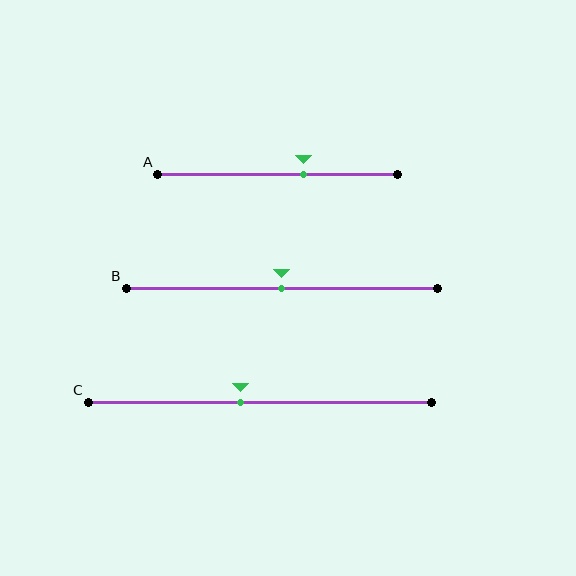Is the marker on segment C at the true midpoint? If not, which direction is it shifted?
No, the marker on segment C is shifted to the left by about 6% of the segment length.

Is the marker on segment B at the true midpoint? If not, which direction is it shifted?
Yes, the marker on segment B is at the true midpoint.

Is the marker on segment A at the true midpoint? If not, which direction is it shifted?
No, the marker on segment A is shifted to the right by about 11% of the segment length.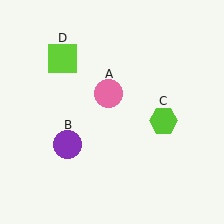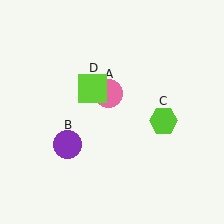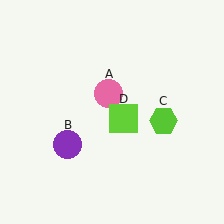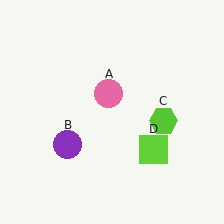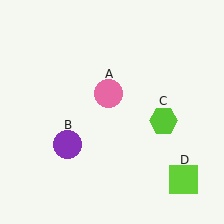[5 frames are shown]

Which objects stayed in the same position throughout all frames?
Pink circle (object A) and purple circle (object B) and lime hexagon (object C) remained stationary.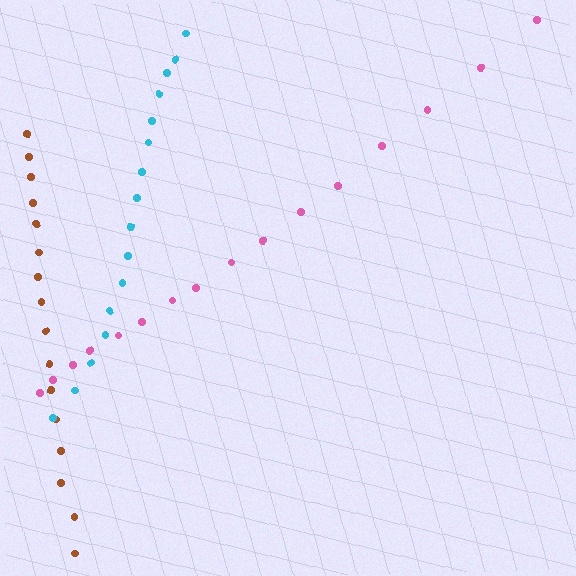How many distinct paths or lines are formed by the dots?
There are 3 distinct paths.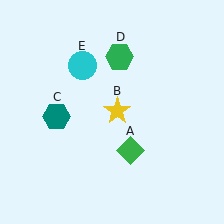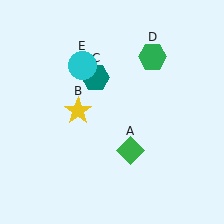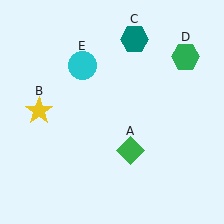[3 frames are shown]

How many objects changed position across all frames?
3 objects changed position: yellow star (object B), teal hexagon (object C), green hexagon (object D).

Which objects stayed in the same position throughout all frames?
Green diamond (object A) and cyan circle (object E) remained stationary.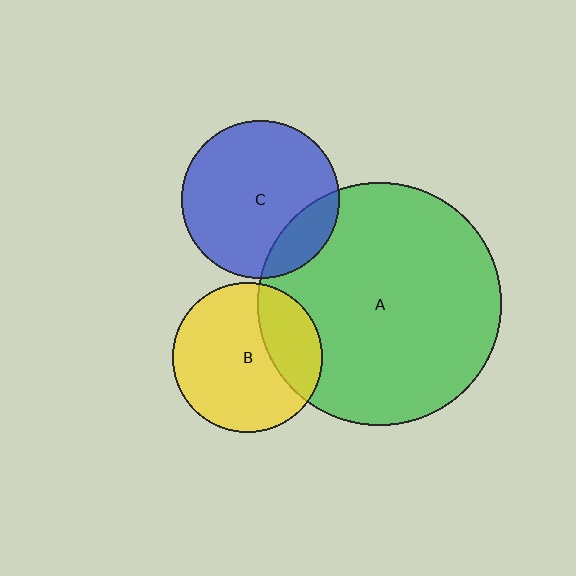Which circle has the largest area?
Circle A (green).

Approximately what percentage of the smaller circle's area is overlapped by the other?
Approximately 15%.